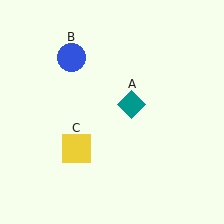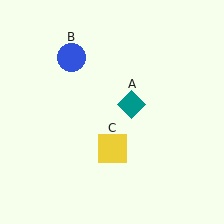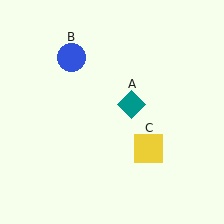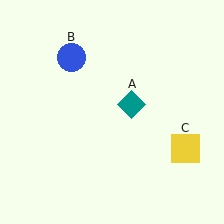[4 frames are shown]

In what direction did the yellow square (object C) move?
The yellow square (object C) moved right.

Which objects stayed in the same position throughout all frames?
Teal diamond (object A) and blue circle (object B) remained stationary.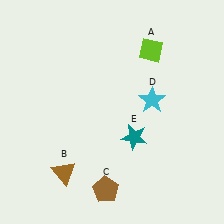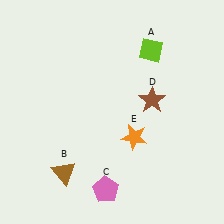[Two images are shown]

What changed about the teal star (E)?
In Image 1, E is teal. In Image 2, it changed to orange.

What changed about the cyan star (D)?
In Image 1, D is cyan. In Image 2, it changed to brown.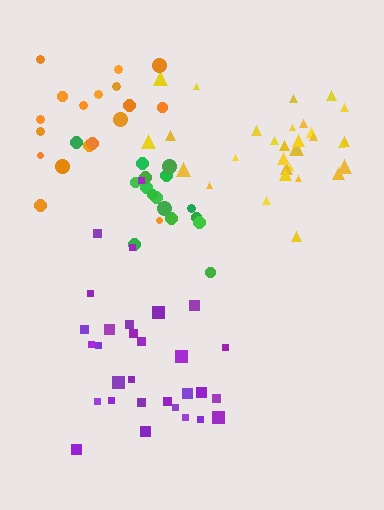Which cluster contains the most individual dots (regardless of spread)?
Yellow (30).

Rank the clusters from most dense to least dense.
green, yellow, purple, orange.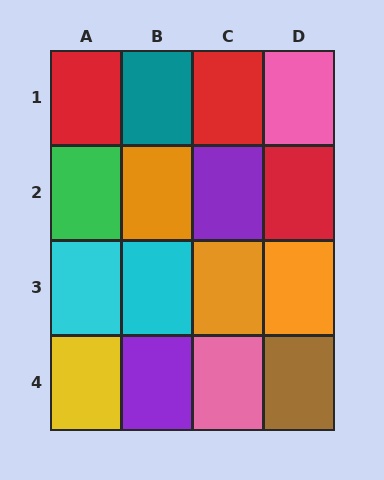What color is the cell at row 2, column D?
Red.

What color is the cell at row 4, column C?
Pink.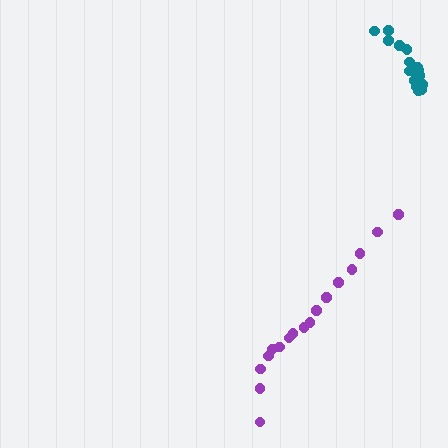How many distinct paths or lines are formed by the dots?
There are 2 distinct paths.